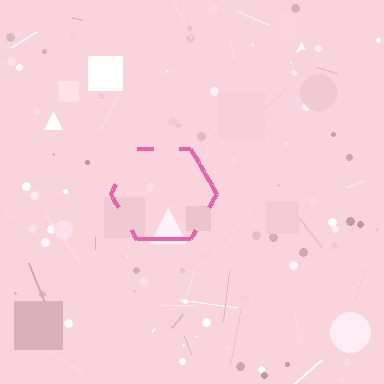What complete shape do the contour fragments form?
The contour fragments form a hexagon.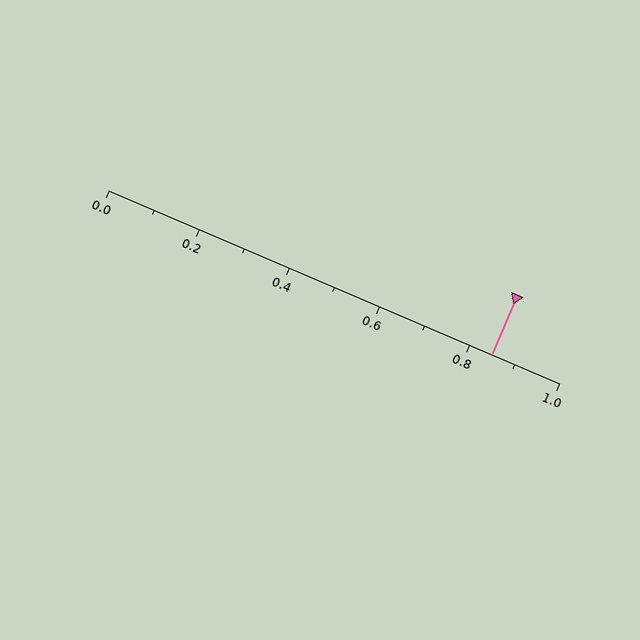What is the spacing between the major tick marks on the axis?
The major ticks are spaced 0.2 apart.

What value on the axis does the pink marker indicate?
The marker indicates approximately 0.85.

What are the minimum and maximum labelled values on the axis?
The axis runs from 0.0 to 1.0.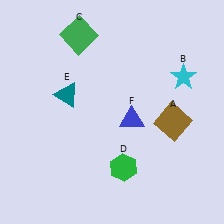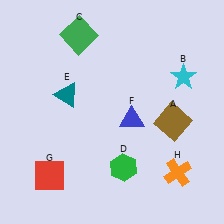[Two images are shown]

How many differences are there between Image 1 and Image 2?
There are 2 differences between the two images.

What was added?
A red square (G), an orange cross (H) were added in Image 2.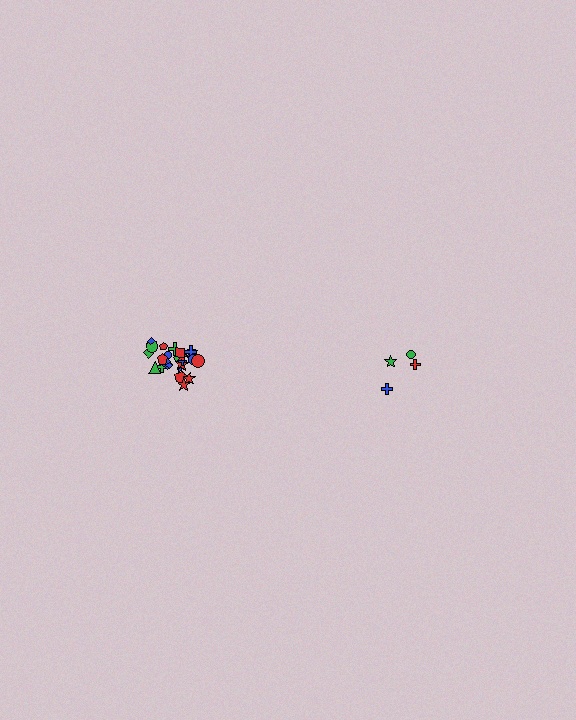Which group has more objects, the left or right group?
The left group.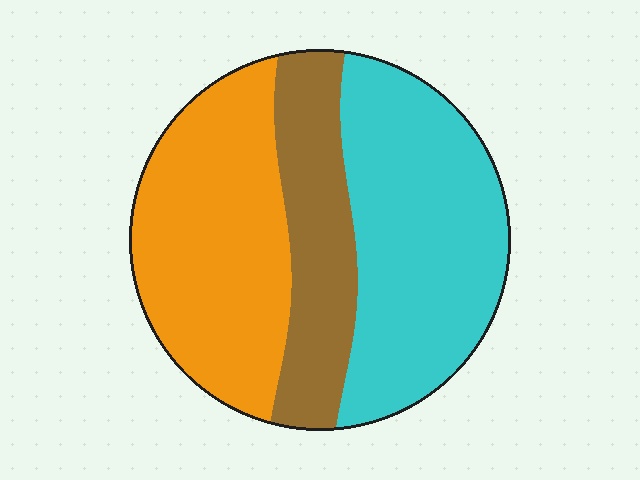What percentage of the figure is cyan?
Cyan covers around 40% of the figure.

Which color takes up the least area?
Brown, at roughly 20%.